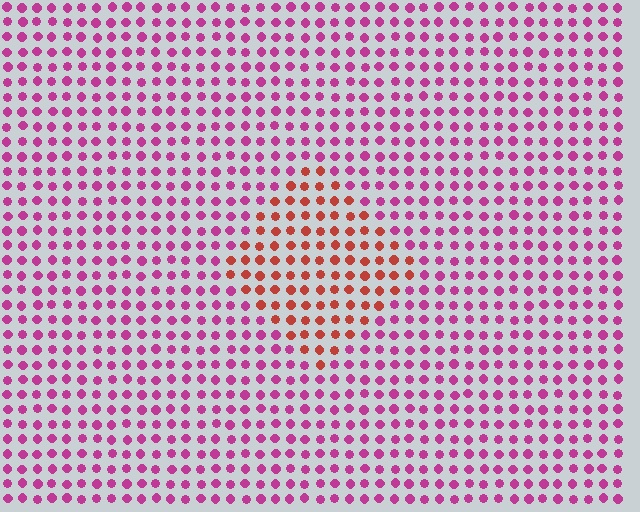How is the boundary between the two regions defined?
The boundary is defined purely by a slight shift in hue (about 45 degrees). Spacing, size, and orientation are identical on both sides.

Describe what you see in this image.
The image is filled with small magenta elements in a uniform arrangement. A diamond-shaped region is visible where the elements are tinted to a slightly different hue, forming a subtle color boundary.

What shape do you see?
I see a diamond.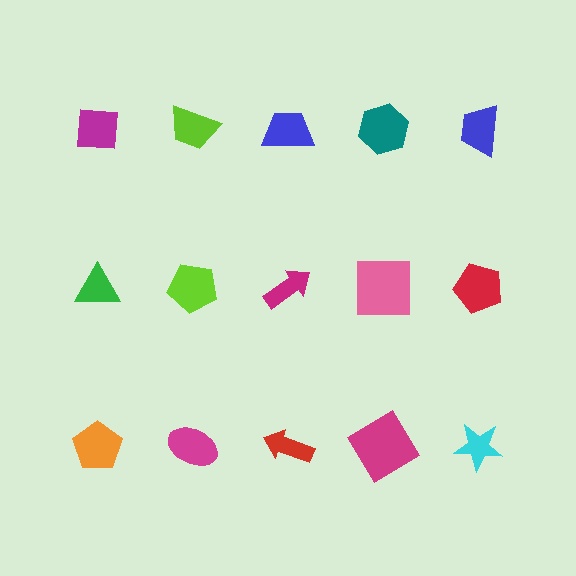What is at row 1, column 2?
A lime trapezoid.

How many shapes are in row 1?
5 shapes.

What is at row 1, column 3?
A blue trapezoid.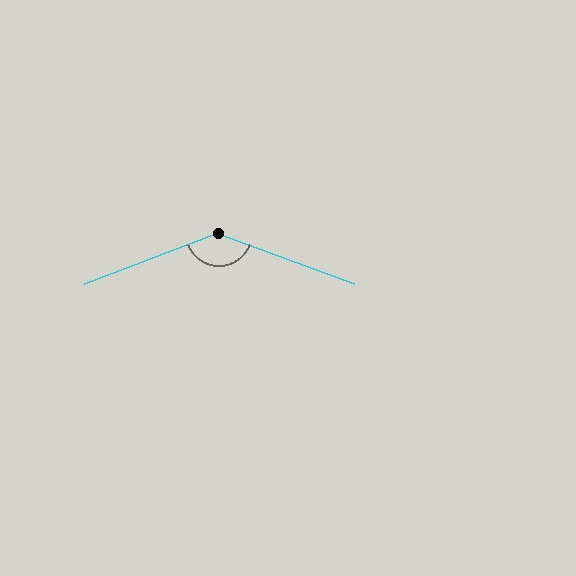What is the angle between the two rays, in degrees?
Approximately 139 degrees.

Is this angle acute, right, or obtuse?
It is obtuse.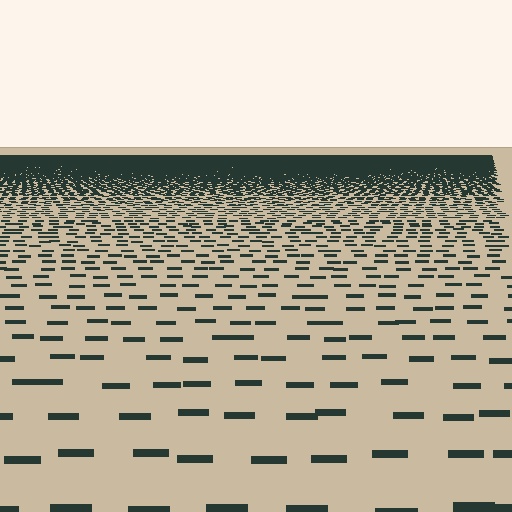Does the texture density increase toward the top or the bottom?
Density increases toward the top.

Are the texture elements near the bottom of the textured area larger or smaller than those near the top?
Larger. Near the bottom, elements are closer to the viewer and appear at a bigger on-screen size.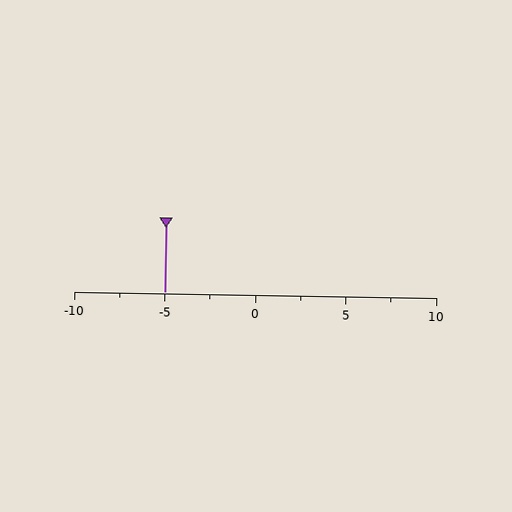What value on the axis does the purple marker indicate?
The marker indicates approximately -5.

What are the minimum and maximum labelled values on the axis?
The axis runs from -10 to 10.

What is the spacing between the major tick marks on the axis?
The major ticks are spaced 5 apart.